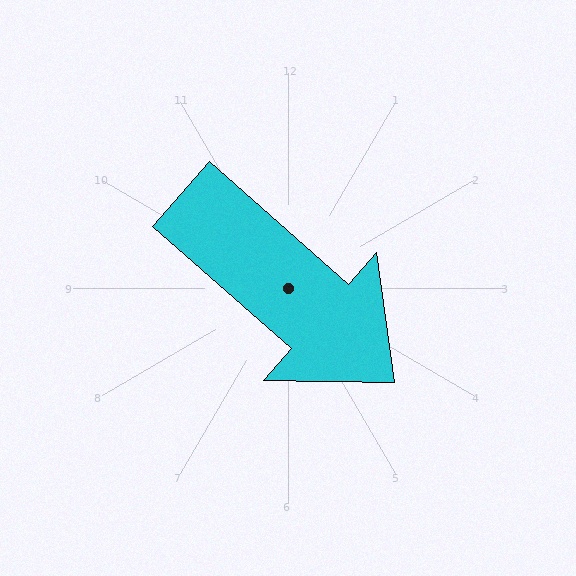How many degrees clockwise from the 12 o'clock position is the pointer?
Approximately 131 degrees.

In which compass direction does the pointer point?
Southeast.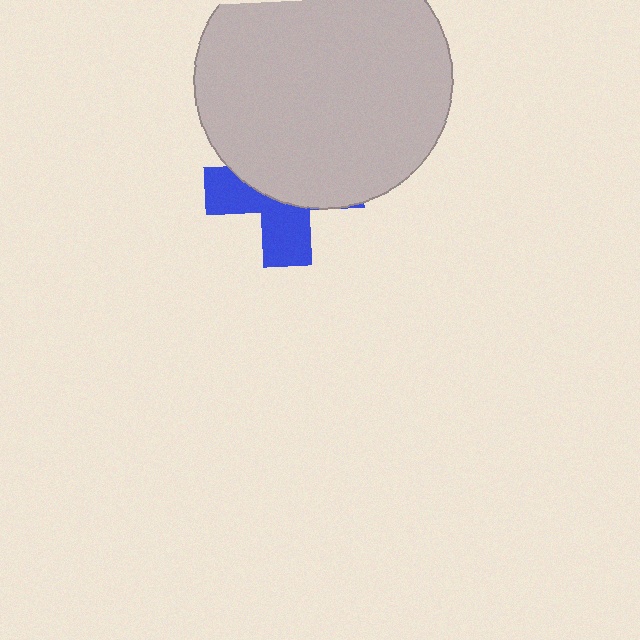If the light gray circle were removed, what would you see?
You would see the complete blue cross.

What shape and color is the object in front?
The object in front is a light gray circle.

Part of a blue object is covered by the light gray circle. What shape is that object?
It is a cross.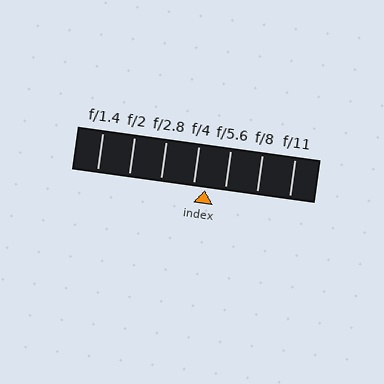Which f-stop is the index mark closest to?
The index mark is closest to f/4.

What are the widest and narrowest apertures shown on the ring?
The widest aperture shown is f/1.4 and the narrowest is f/11.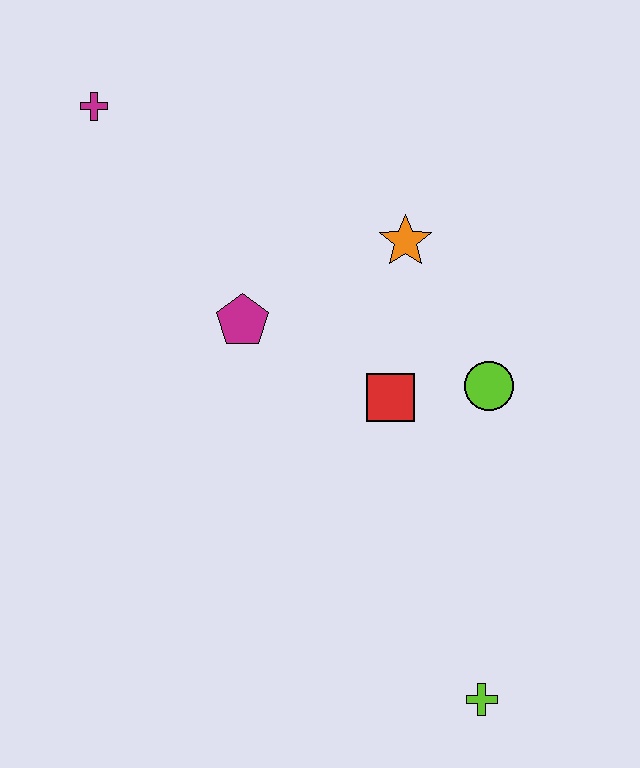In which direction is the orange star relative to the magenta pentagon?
The orange star is to the right of the magenta pentagon.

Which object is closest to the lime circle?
The red square is closest to the lime circle.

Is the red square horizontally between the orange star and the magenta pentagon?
Yes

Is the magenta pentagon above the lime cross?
Yes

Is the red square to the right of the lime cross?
No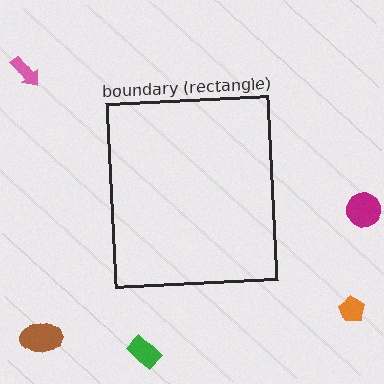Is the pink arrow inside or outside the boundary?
Outside.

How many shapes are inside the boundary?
0 inside, 5 outside.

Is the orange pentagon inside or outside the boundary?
Outside.